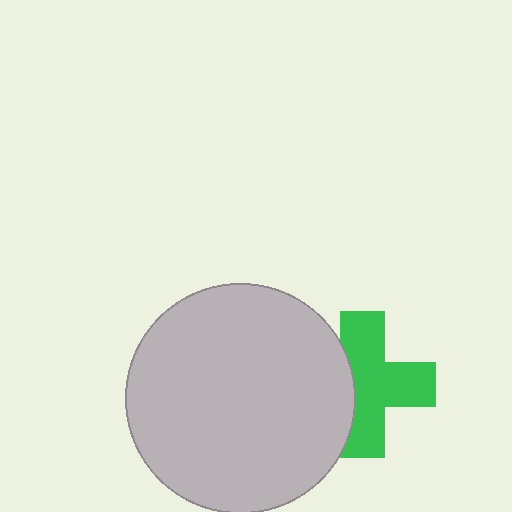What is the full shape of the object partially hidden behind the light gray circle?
The partially hidden object is a green cross.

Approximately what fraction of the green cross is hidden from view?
Roughly 32% of the green cross is hidden behind the light gray circle.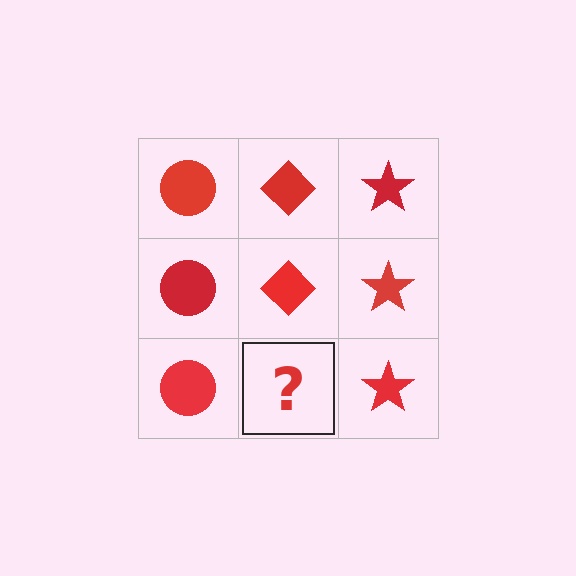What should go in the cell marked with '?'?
The missing cell should contain a red diamond.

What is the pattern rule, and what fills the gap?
The rule is that each column has a consistent shape. The gap should be filled with a red diamond.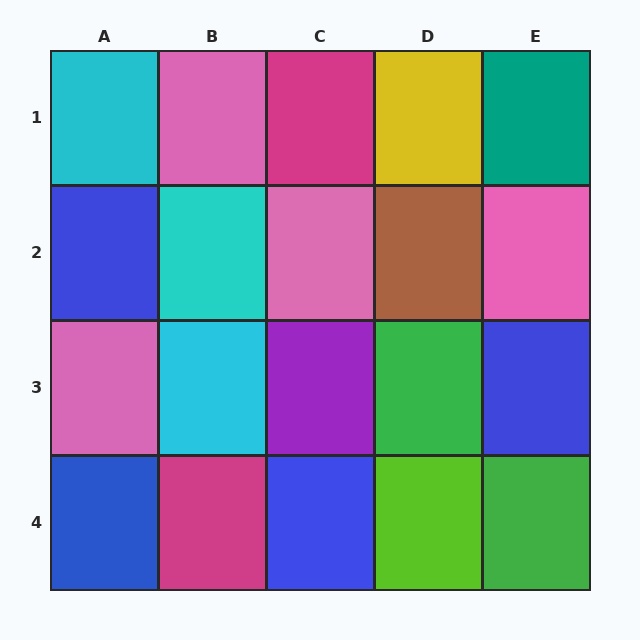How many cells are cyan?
3 cells are cyan.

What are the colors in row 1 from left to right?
Cyan, pink, magenta, yellow, teal.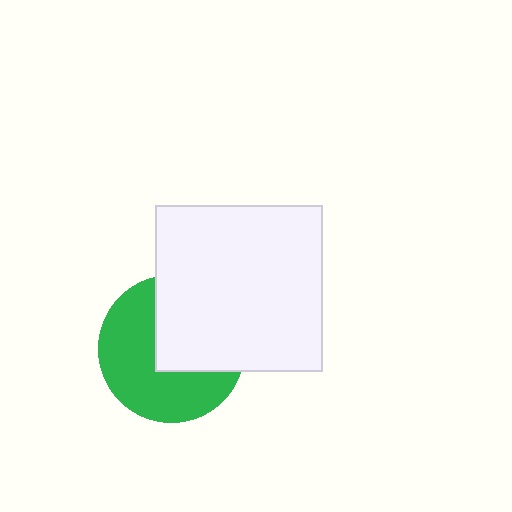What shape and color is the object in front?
The object in front is a white square.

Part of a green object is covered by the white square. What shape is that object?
It is a circle.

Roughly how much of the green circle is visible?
About half of it is visible (roughly 56%).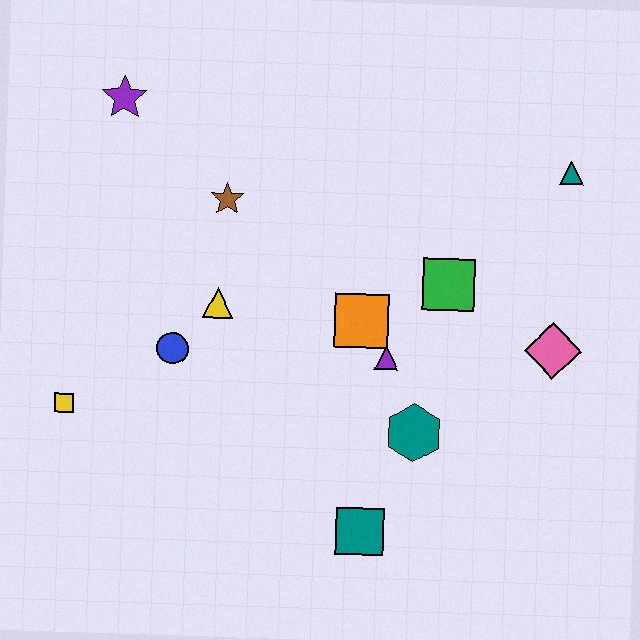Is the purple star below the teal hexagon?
No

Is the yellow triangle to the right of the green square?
No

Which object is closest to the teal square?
The teal hexagon is closest to the teal square.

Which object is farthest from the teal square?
The purple star is farthest from the teal square.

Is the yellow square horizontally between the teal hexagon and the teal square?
No